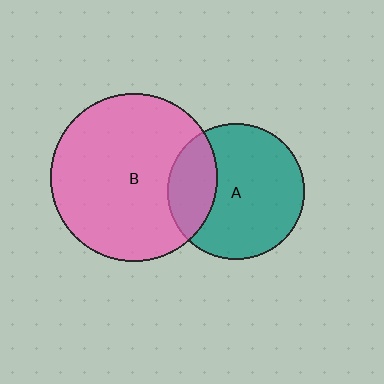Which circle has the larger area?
Circle B (pink).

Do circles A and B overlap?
Yes.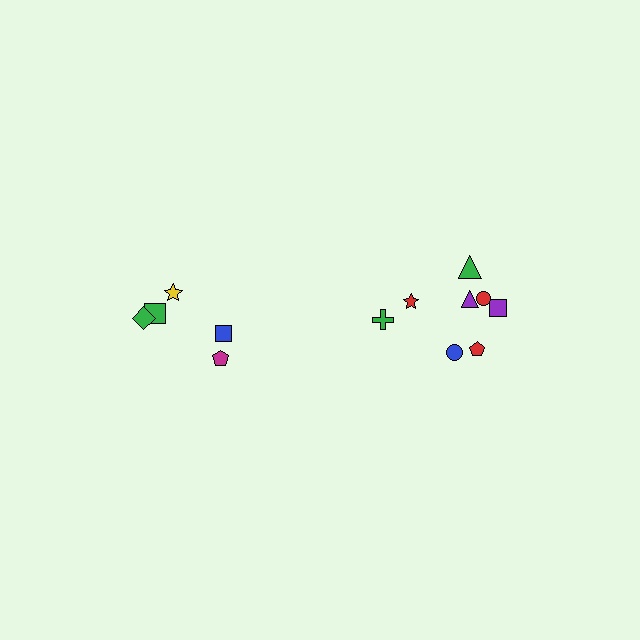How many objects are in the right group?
There are 8 objects.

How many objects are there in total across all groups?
There are 13 objects.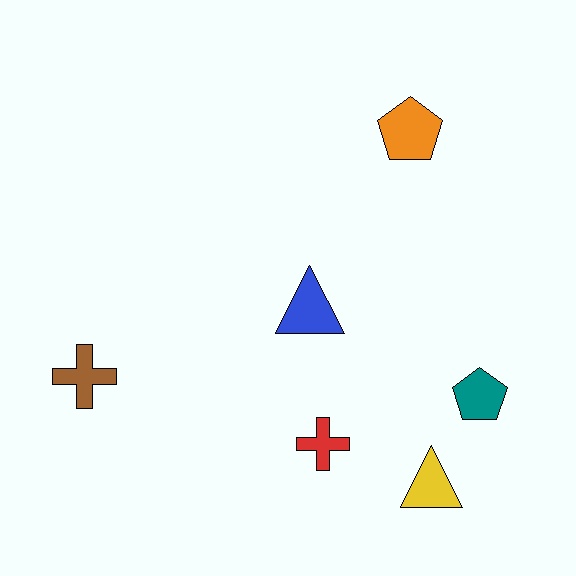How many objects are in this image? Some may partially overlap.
There are 6 objects.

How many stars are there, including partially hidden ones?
There are no stars.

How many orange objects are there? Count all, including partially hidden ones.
There is 1 orange object.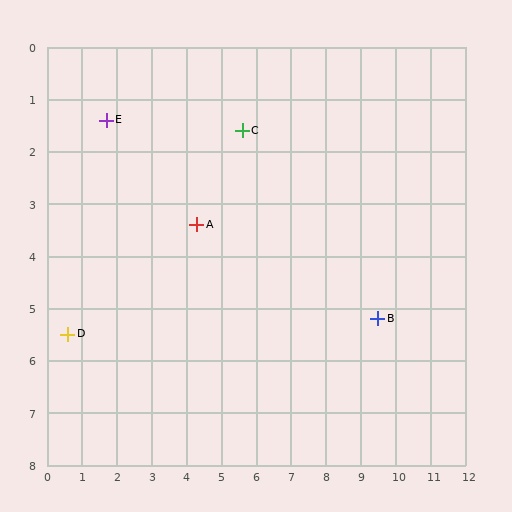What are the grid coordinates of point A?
Point A is at approximately (4.3, 3.4).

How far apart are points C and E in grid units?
Points C and E are about 3.9 grid units apart.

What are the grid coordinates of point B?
Point B is at approximately (9.5, 5.2).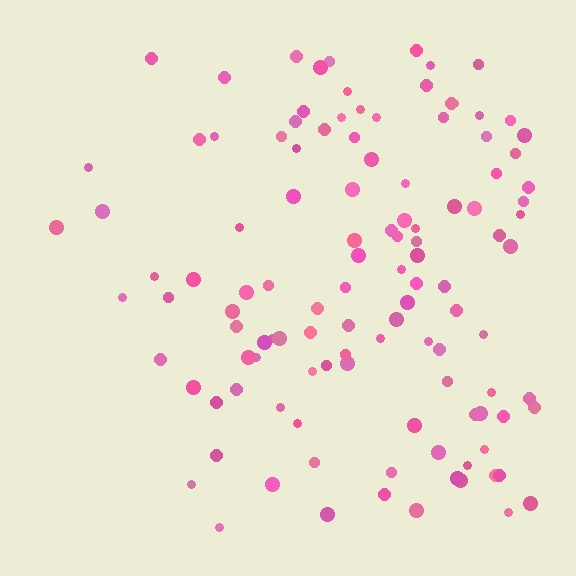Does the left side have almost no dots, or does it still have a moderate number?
Still a moderate number, just noticeably fewer than the right.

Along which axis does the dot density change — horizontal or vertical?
Horizontal.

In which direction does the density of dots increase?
From left to right, with the right side densest.